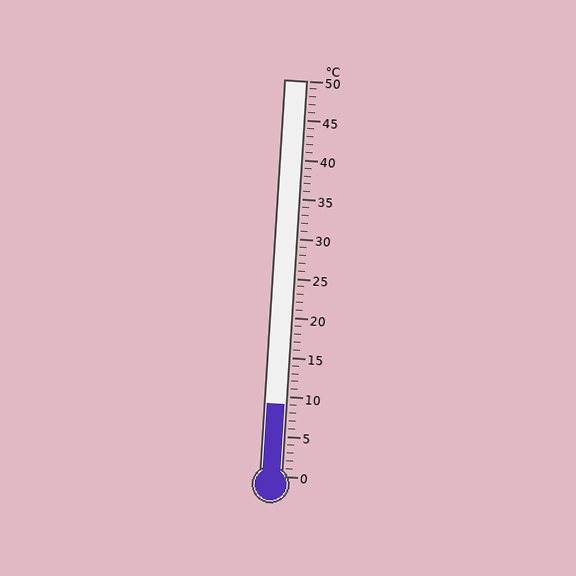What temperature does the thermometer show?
The thermometer shows approximately 9°C.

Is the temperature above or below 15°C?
The temperature is below 15°C.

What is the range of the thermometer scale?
The thermometer scale ranges from 0°C to 50°C.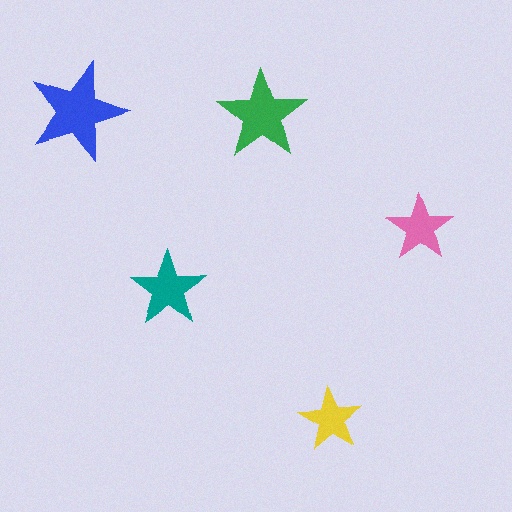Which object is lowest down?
The yellow star is bottommost.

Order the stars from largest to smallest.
the blue one, the green one, the teal one, the pink one, the yellow one.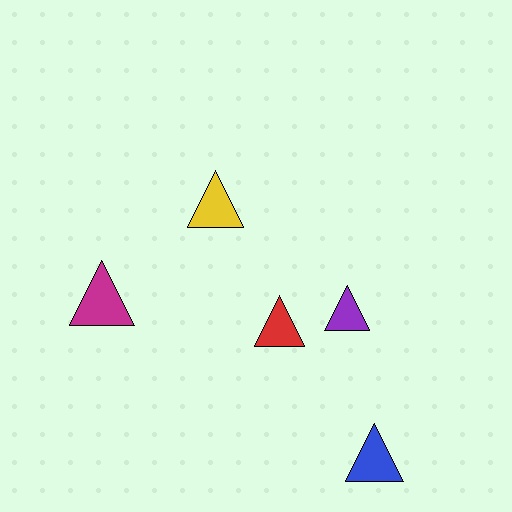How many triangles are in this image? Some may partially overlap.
There are 5 triangles.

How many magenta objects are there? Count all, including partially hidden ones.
There is 1 magenta object.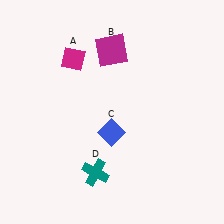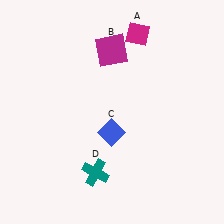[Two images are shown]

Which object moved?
The magenta diamond (A) moved right.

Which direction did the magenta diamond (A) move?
The magenta diamond (A) moved right.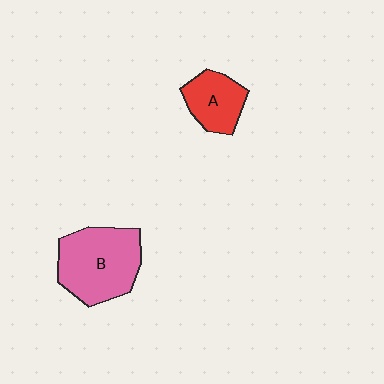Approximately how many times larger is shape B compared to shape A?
Approximately 1.8 times.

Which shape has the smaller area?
Shape A (red).